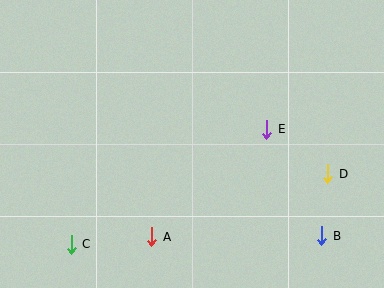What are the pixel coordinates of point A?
Point A is at (152, 237).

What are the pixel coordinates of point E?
Point E is at (267, 129).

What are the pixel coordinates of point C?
Point C is at (71, 244).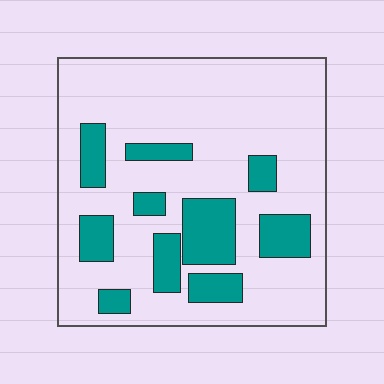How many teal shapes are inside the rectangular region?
10.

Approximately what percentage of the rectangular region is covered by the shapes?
Approximately 25%.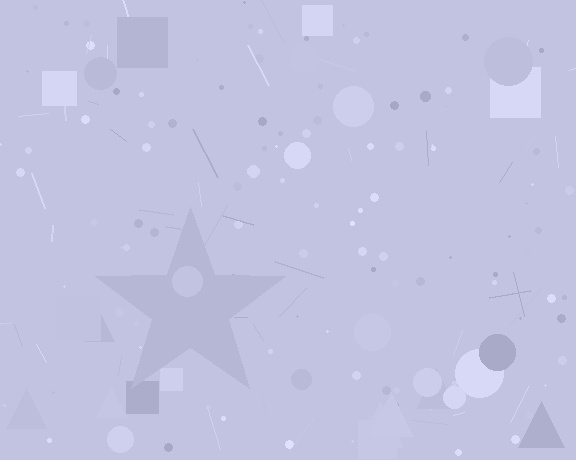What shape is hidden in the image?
A star is hidden in the image.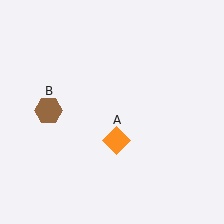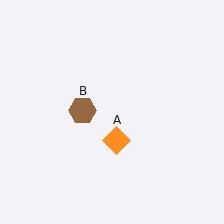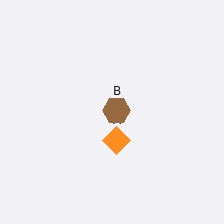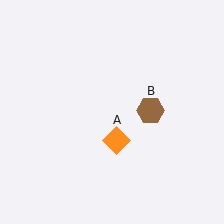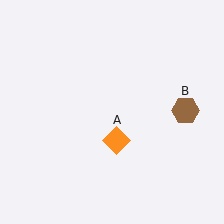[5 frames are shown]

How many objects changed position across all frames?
1 object changed position: brown hexagon (object B).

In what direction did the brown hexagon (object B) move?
The brown hexagon (object B) moved right.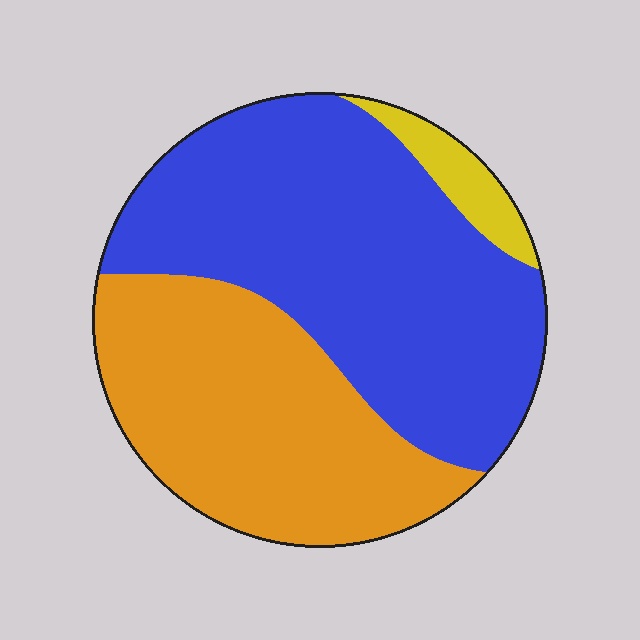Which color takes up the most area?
Blue, at roughly 55%.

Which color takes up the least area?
Yellow, at roughly 5%.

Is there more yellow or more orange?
Orange.